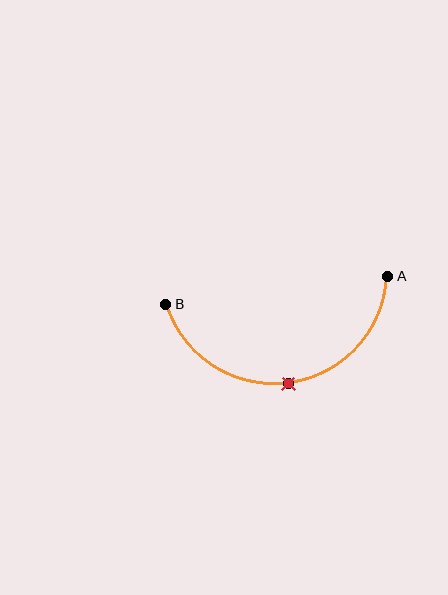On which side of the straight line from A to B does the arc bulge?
The arc bulges below the straight line connecting A and B.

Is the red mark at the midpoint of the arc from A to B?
Yes. The red mark lies on the arc at equal arc-length from both A and B — it is the arc midpoint.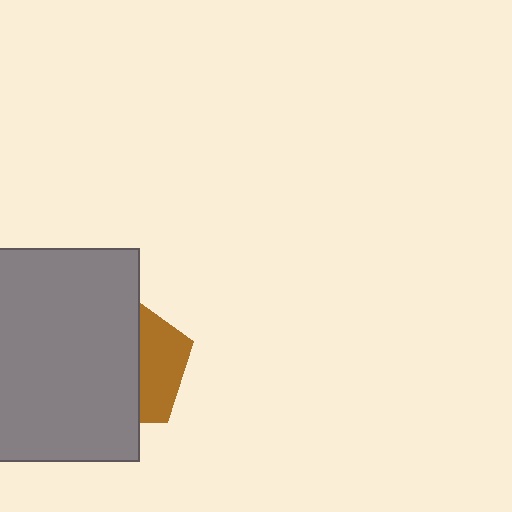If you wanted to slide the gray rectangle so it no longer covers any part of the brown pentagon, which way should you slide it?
Slide it left — that is the most direct way to separate the two shapes.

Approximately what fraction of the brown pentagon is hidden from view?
Roughly 64% of the brown pentagon is hidden behind the gray rectangle.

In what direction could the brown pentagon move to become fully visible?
The brown pentagon could move right. That would shift it out from behind the gray rectangle entirely.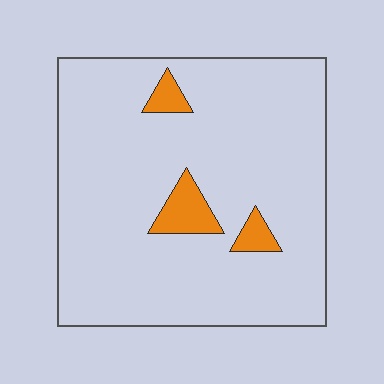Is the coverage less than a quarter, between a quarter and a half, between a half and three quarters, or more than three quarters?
Less than a quarter.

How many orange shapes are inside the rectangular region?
3.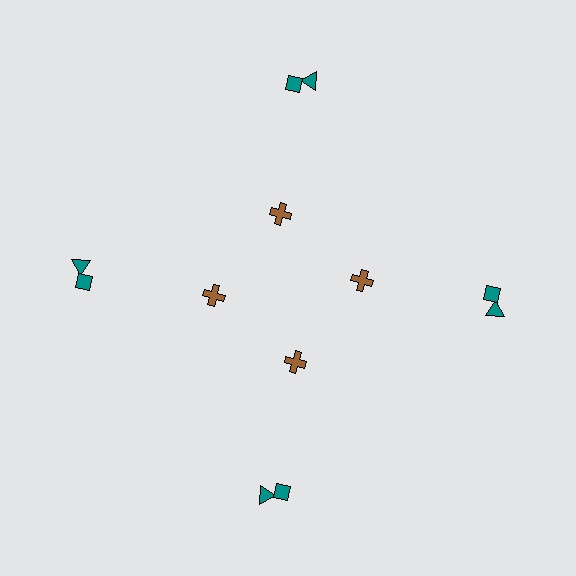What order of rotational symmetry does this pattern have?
This pattern has 4-fold rotational symmetry.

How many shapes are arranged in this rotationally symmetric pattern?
There are 12 shapes, arranged in 4 groups of 3.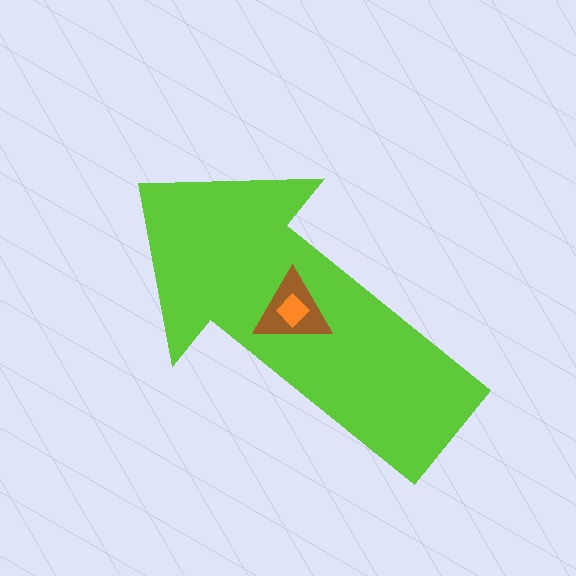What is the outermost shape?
The lime arrow.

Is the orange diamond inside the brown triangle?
Yes.